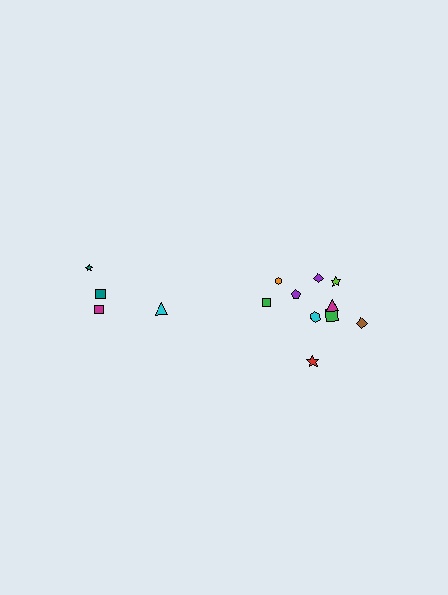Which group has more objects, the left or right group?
The right group.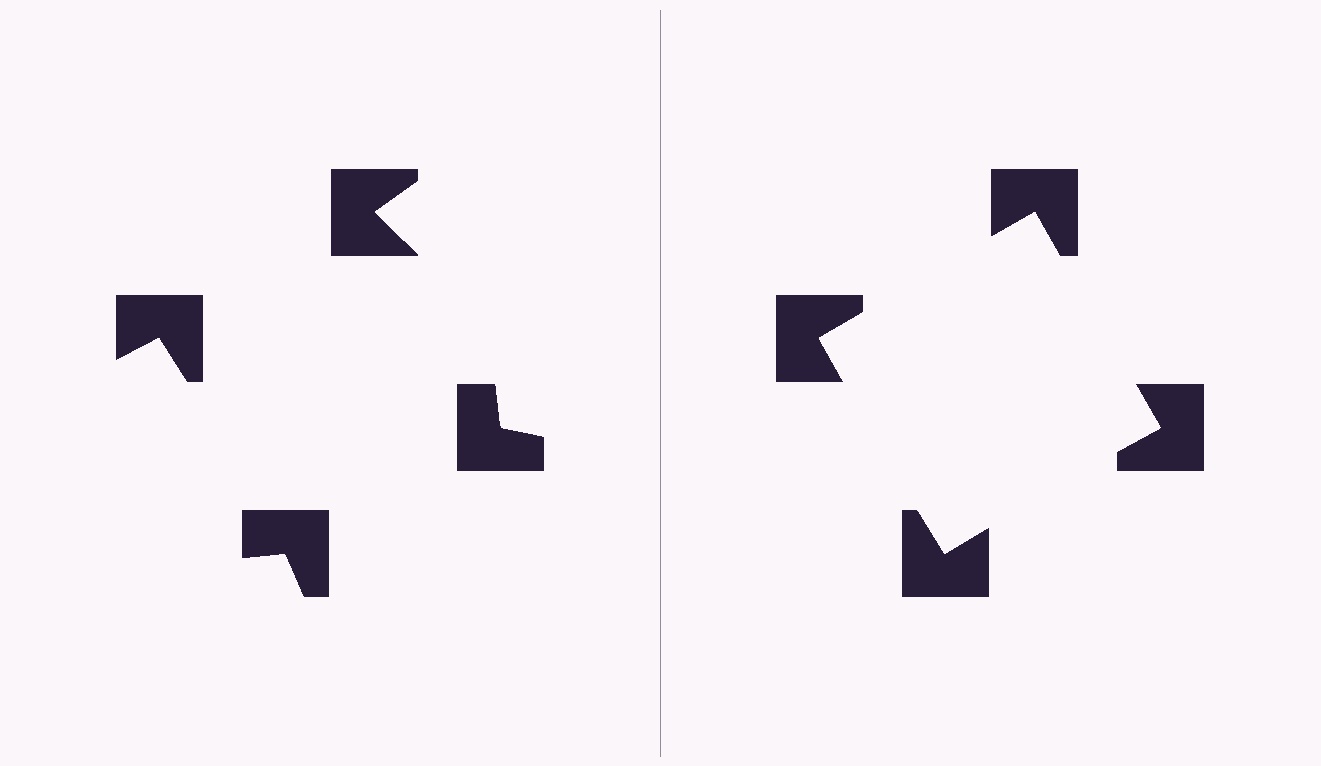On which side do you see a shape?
An illusory square appears on the right side. On the left side the wedge cuts are rotated, so no coherent shape forms.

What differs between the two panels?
The notched squares are positioned identically on both sides; only the wedge orientations differ. On the right they align to a square; on the left they are misaligned.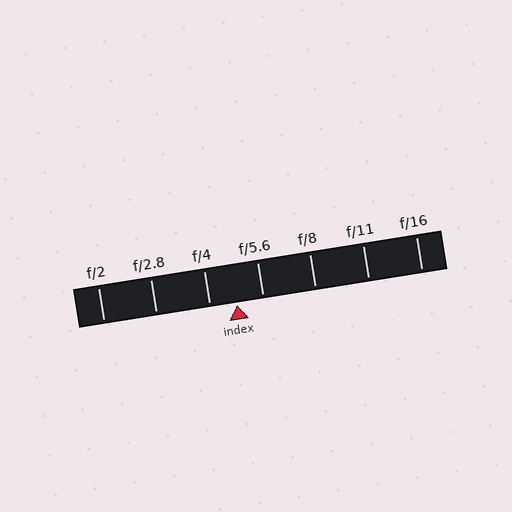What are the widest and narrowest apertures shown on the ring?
The widest aperture shown is f/2 and the narrowest is f/16.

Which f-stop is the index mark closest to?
The index mark is closest to f/5.6.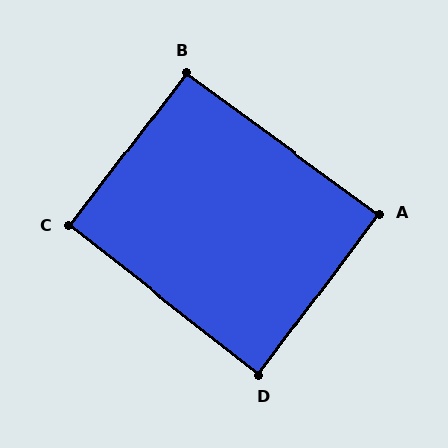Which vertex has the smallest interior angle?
D, at approximately 88 degrees.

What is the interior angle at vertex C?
Approximately 91 degrees (approximately right).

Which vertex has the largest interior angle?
B, at approximately 92 degrees.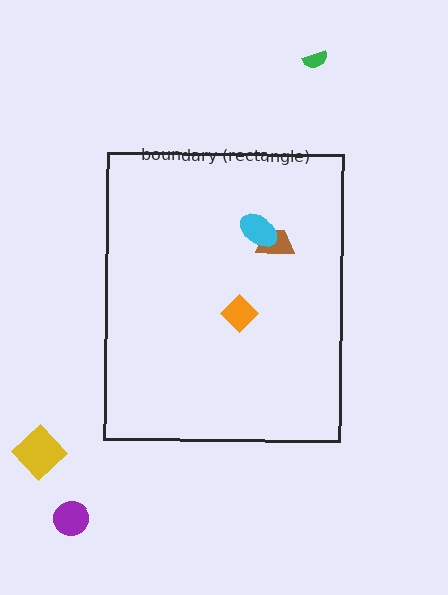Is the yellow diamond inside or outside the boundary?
Outside.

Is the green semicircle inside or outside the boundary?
Outside.